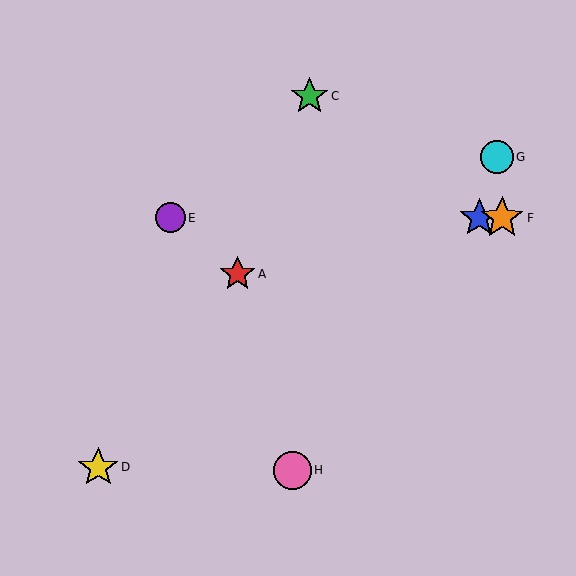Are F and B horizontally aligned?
Yes, both are at y≈218.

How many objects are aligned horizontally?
3 objects (B, E, F) are aligned horizontally.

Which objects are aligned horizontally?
Objects B, E, F are aligned horizontally.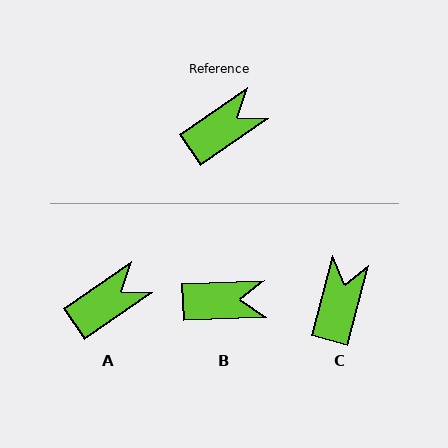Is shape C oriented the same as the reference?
No, it is off by about 41 degrees.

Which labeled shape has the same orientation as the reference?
A.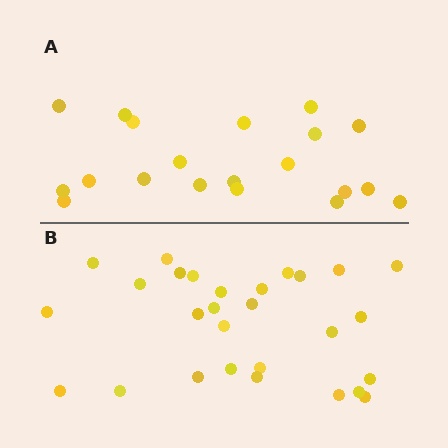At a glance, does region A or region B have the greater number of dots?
Region B (the bottom region) has more dots.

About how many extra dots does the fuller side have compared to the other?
Region B has roughly 8 or so more dots than region A.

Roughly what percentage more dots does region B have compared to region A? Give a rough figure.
About 40% more.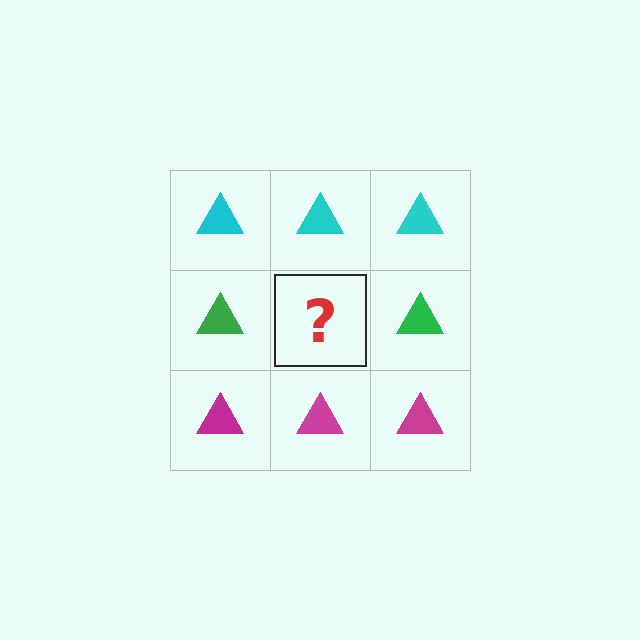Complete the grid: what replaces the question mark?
The question mark should be replaced with a green triangle.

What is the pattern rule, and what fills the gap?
The rule is that each row has a consistent color. The gap should be filled with a green triangle.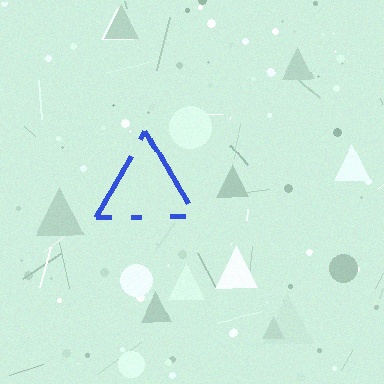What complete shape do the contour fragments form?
The contour fragments form a triangle.